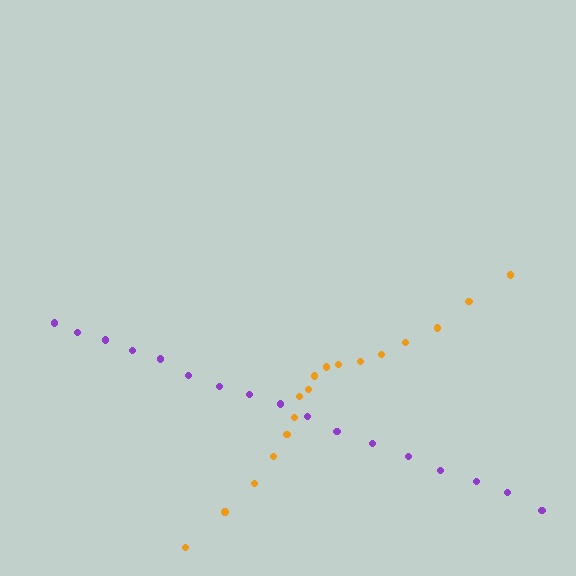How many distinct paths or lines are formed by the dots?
There are 2 distinct paths.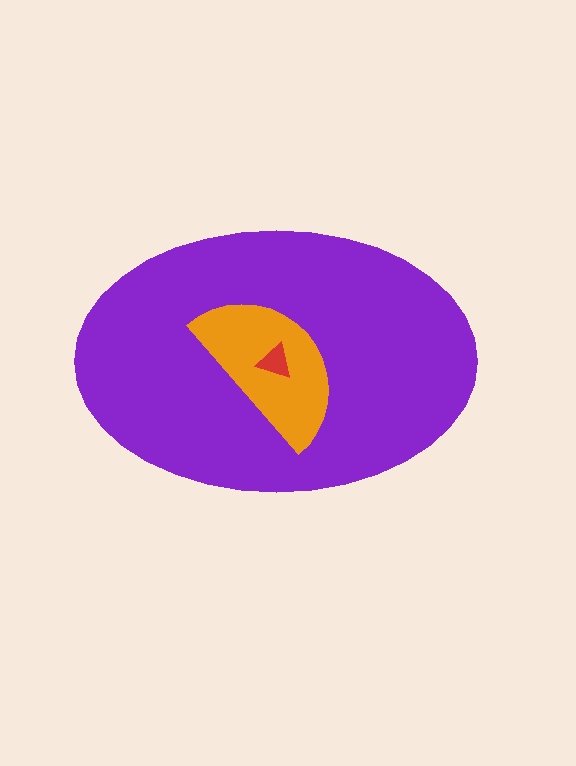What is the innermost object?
The red triangle.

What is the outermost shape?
The purple ellipse.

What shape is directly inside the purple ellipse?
The orange semicircle.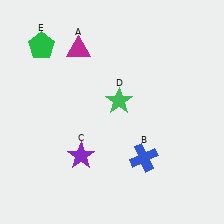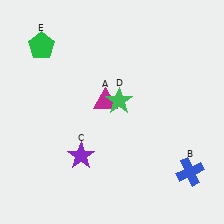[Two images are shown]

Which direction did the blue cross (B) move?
The blue cross (B) moved right.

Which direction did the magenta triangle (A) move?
The magenta triangle (A) moved down.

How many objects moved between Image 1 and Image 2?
2 objects moved between the two images.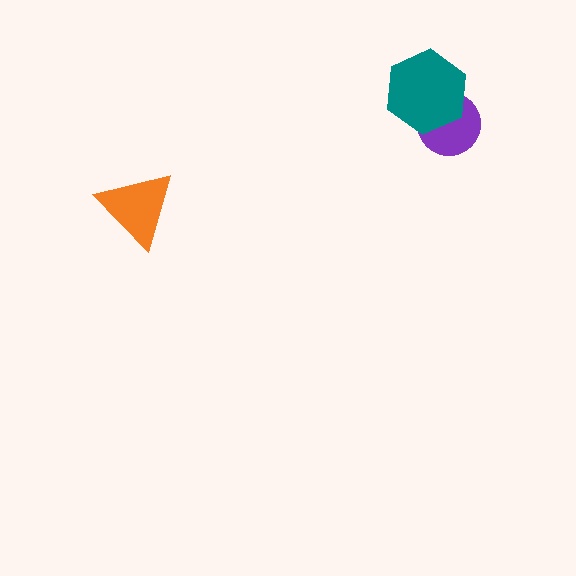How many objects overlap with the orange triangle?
0 objects overlap with the orange triangle.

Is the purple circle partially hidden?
Yes, it is partially covered by another shape.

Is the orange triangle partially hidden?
No, no other shape covers it.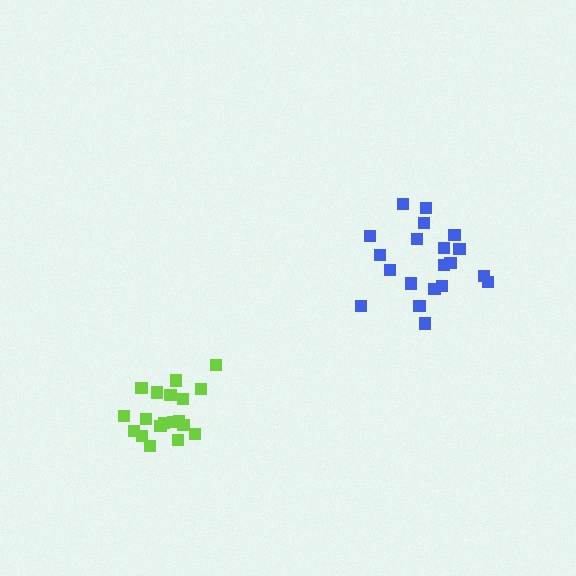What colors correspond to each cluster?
The clusters are colored: blue, lime.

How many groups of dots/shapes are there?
There are 2 groups.